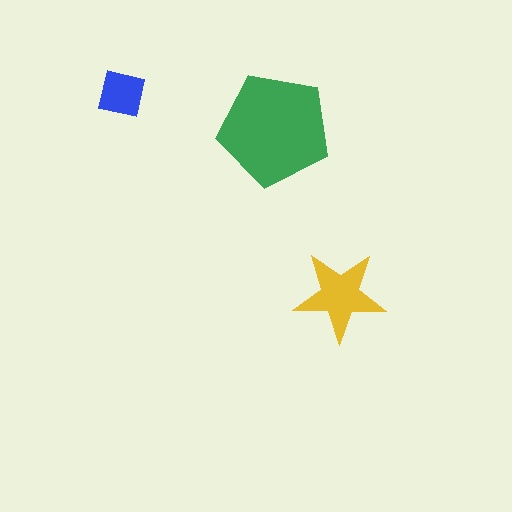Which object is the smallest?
The blue square.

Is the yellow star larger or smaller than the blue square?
Larger.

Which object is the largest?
The green pentagon.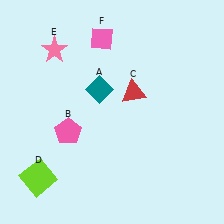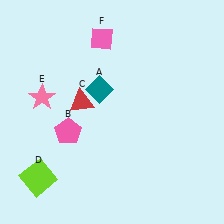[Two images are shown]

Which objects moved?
The objects that moved are: the red triangle (C), the pink star (E).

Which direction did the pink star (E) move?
The pink star (E) moved down.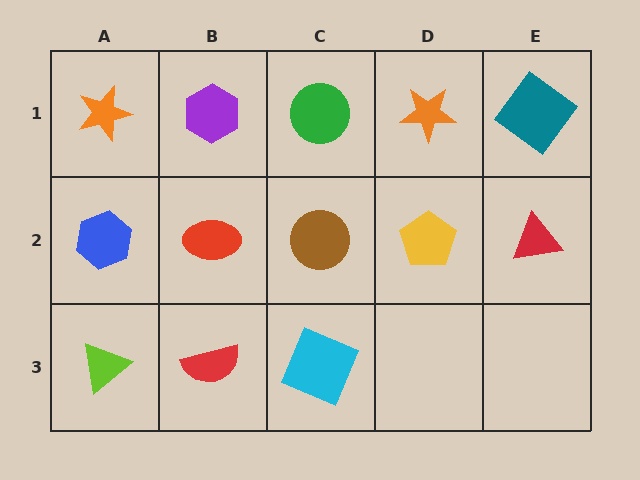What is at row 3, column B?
A red semicircle.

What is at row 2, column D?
A yellow pentagon.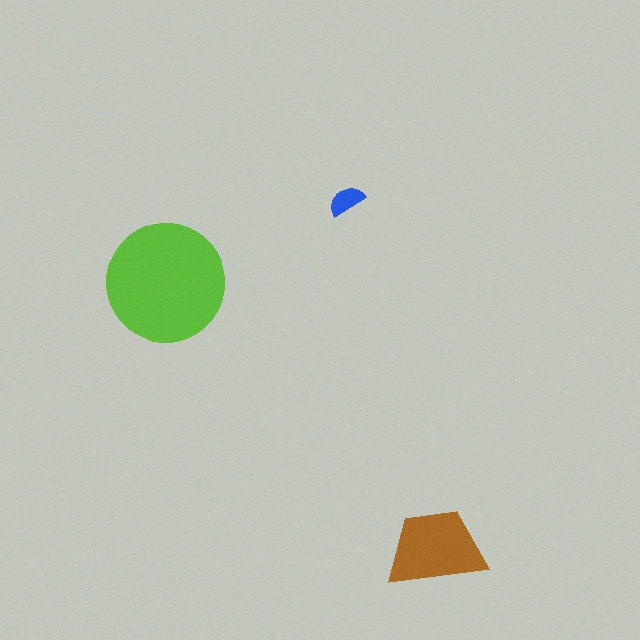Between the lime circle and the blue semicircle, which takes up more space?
The lime circle.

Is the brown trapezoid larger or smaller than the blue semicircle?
Larger.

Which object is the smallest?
The blue semicircle.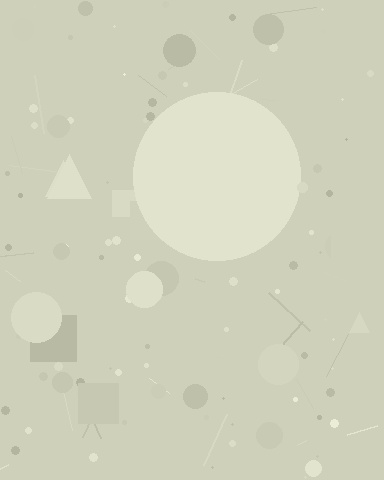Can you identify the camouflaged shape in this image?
The camouflaged shape is a circle.